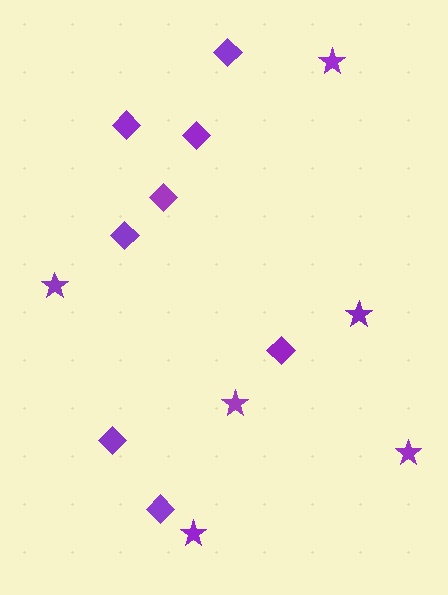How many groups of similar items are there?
There are 2 groups: one group of stars (6) and one group of diamonds (8).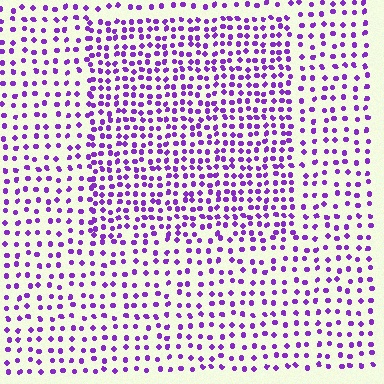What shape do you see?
I see a rectangle.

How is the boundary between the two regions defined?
The boundary is defined by a change in element density (approximately 1.7x ratio). All elements are the same color, size, and shape.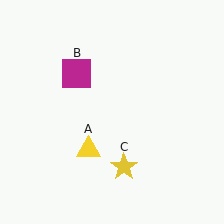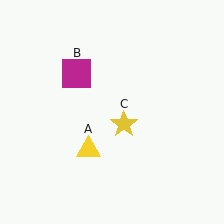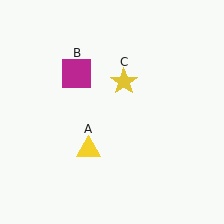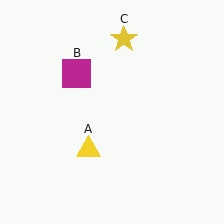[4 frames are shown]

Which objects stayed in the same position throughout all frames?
Yellow triangle (object A) and magenta square (object B) remained stationary.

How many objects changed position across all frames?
1 object changed position: yellow star (object C).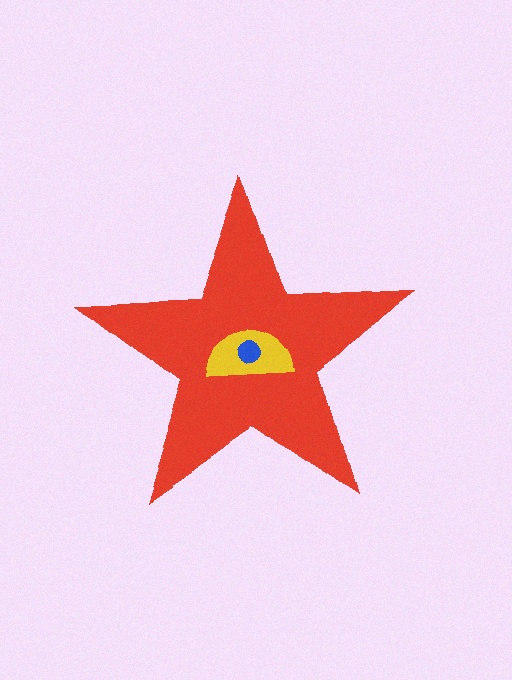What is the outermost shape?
The red star.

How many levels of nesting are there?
3.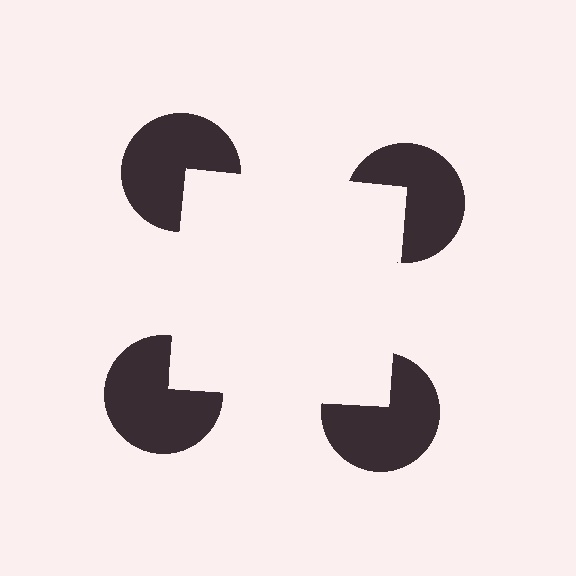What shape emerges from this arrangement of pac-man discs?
An illusory square — its edges are inferred from the aligned wedge cuts in the pac-man discs, not physically drawn.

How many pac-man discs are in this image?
There are 4 — one at each vertex of the illusory square.